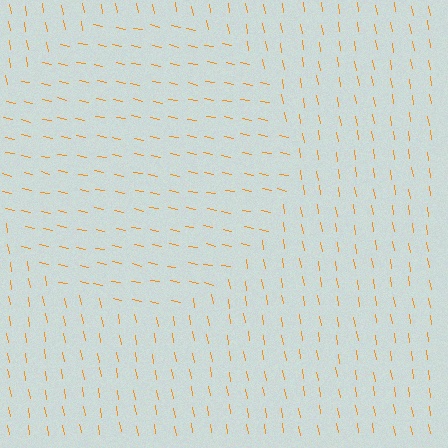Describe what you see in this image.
The image is filled with small orange line segments. A circle region in the image has lines oriented differently from the surrounding lines, creating a visible texture boundary.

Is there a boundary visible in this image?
Yes, there is a texture boundary formed by a change in line orientation.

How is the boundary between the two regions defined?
The boundary is defined purely by a change in line orientation (approximately 69 degrees difference). All lines are the same color and thickness.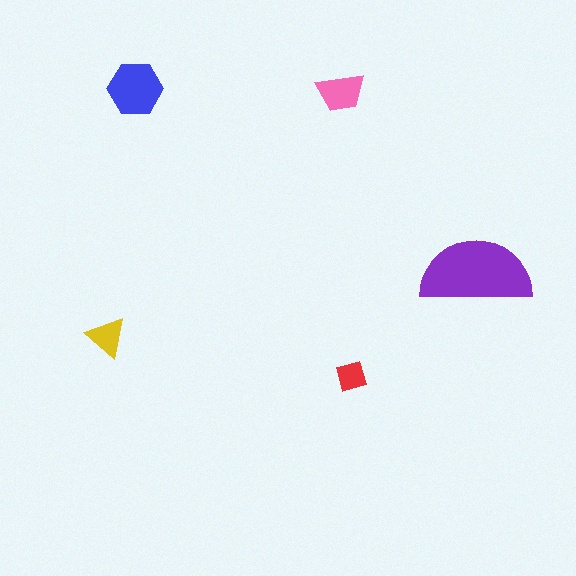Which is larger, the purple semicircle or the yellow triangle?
The purple semicircle.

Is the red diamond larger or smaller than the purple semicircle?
Smaller.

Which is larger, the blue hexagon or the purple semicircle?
The purple semicircle.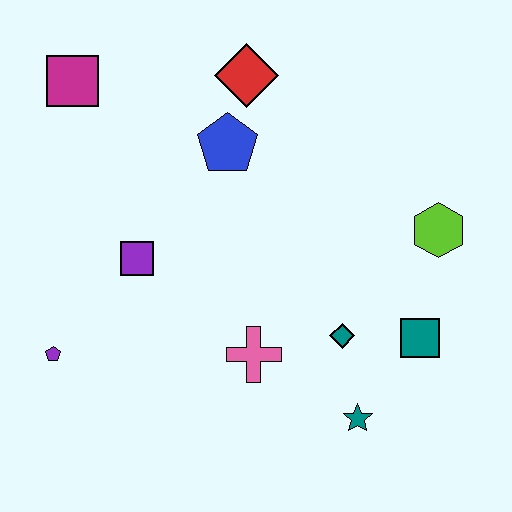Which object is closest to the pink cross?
The teal diamond is closest to the pink cross.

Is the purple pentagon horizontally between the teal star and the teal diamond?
No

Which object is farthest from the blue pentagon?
The teal star is farthest from the blue pentagon.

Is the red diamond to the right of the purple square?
Yes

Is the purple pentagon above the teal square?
No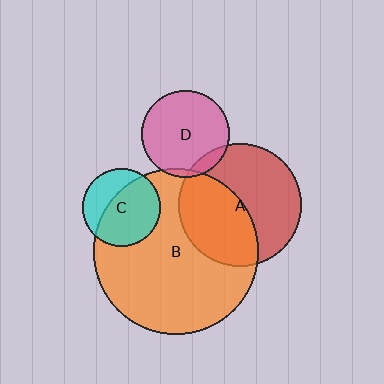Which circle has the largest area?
Circle B (orange).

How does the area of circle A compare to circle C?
Approximately 2.5 times.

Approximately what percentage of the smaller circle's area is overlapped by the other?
Approximately 65%.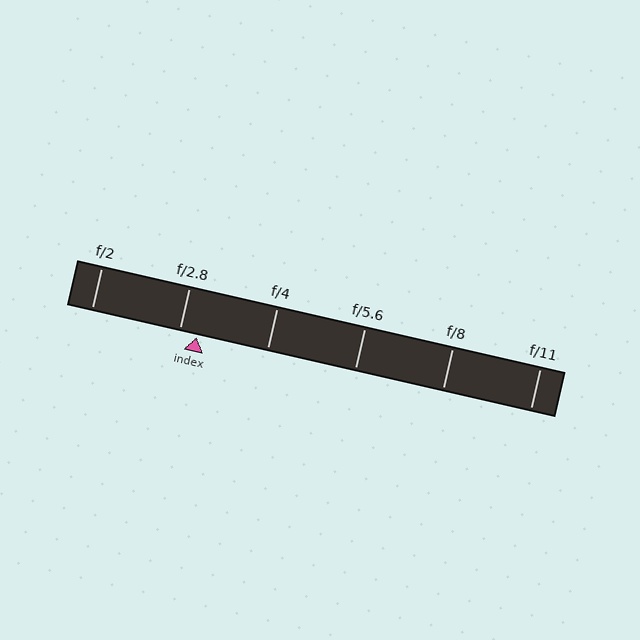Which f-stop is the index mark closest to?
The index mark is closest to f/2.8.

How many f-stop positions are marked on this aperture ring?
There are 6 f-stop positions marked.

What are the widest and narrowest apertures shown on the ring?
The widest aperture shown is f/2 and the narrowest is f/11.